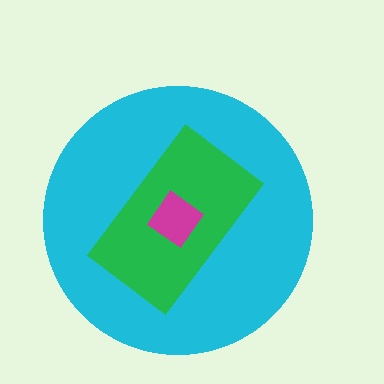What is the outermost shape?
The cyan circle.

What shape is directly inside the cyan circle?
The green rectangle.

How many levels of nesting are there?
3.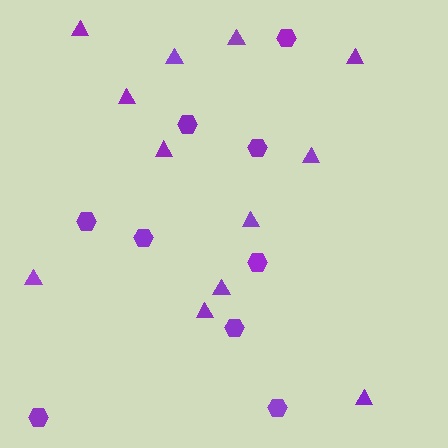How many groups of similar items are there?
There are 2 groups: one group of hexagons (9) and one group of triangles (12).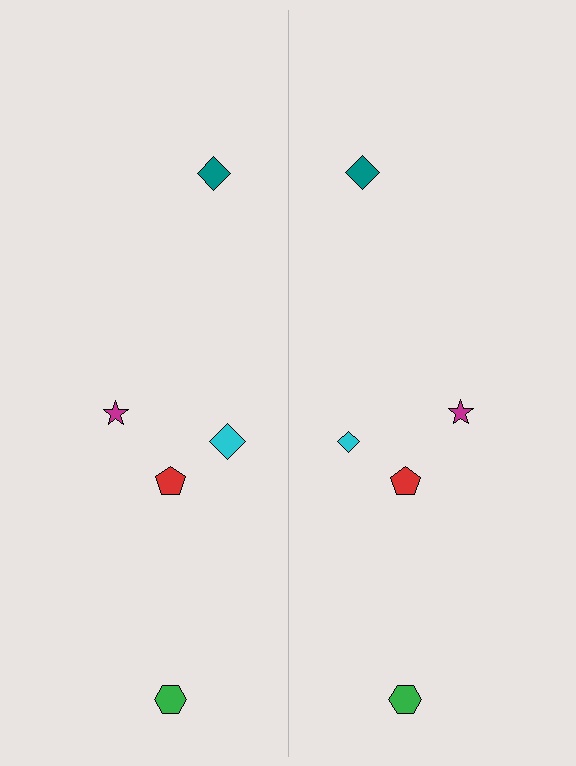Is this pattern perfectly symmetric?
No, the pattern is not perfectly symmetric. The cyan diamond on the right side has a different size than its mirror counterpart.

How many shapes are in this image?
There are 10 shapes in this image.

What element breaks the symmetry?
The cyan diamond on the right side has a different size than its mirror counterpart.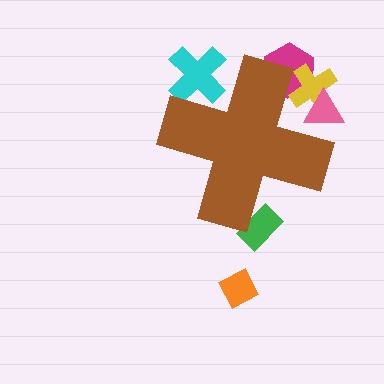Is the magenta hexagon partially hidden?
Yes, the magenta hexagon is partially hidden behind the brown cross.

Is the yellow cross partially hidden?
Yes, the yellow cross is partially hidden behind the brown cross.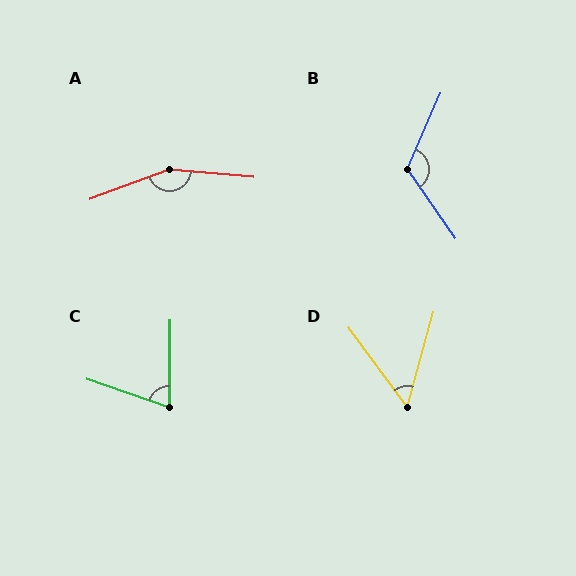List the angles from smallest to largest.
D (52°), C (71°), B (122°), A (155°).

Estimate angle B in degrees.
Approximately 122 degrees.